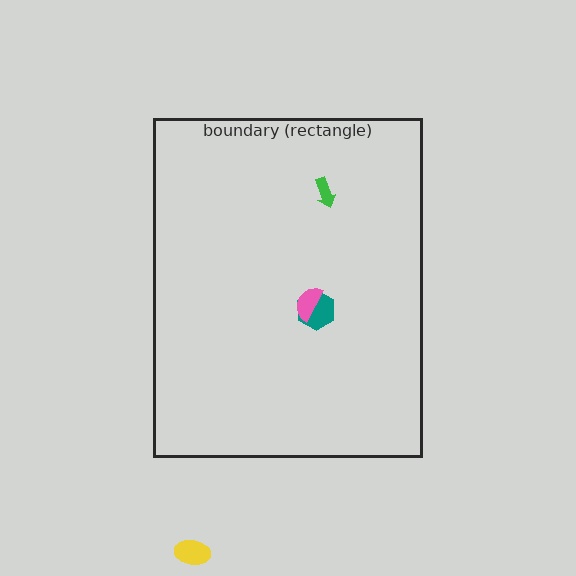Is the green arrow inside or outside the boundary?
Inside.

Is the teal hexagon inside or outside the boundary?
Inside.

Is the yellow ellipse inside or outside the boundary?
Outside.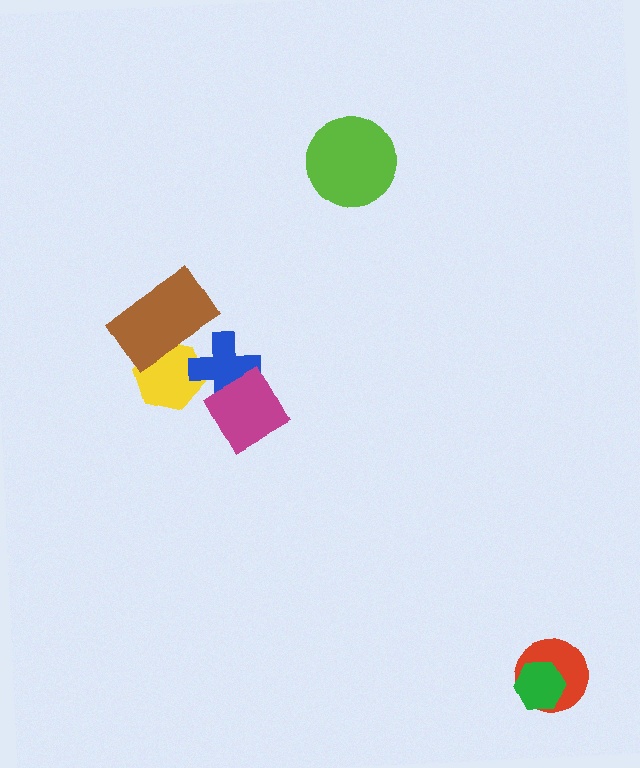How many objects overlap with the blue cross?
2 objects overlap with the blue cross.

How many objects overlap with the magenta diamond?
1 object overlaps with the magenta diamond.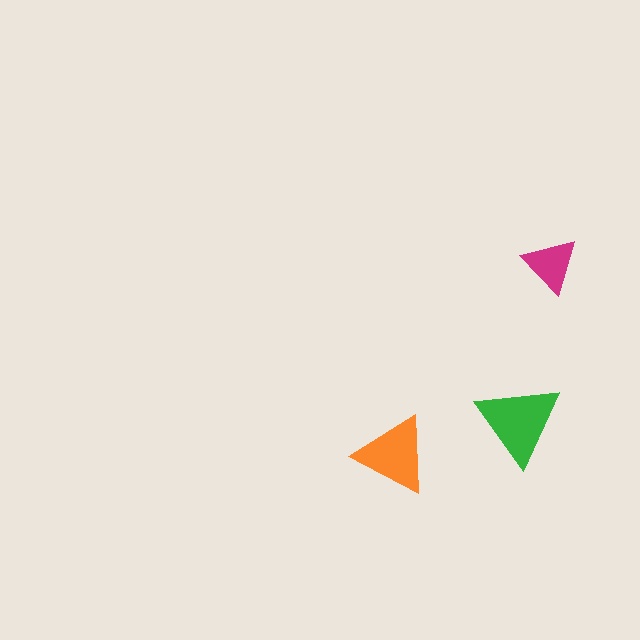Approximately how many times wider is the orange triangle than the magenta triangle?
About 1.5 times wider.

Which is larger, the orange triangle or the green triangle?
The green one.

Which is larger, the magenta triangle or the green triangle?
The green one.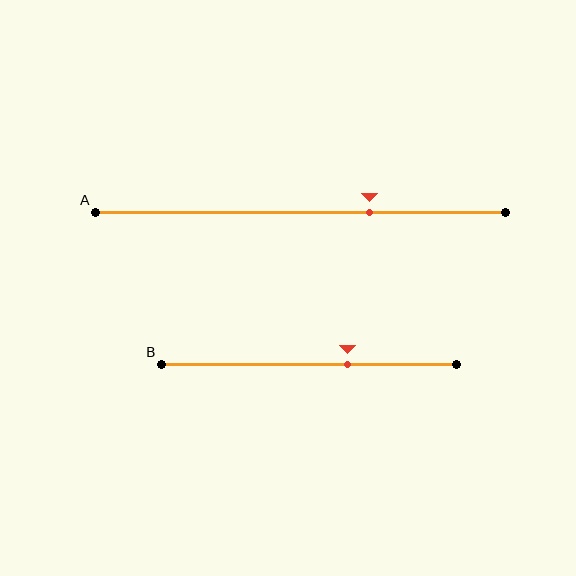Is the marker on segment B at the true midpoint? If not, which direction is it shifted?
No, the marker on segment B is shifted to the right by about 13% of the segment length.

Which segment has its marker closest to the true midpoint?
Segment B has its marker closest to the true midpoint.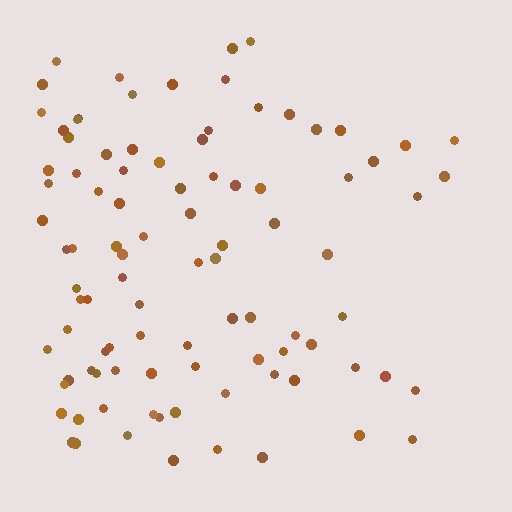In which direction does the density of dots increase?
From right to left, with the left side densest.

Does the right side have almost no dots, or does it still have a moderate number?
Still a moderate number, just noticeably fewer than the left.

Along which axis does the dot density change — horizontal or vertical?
Horizontal.